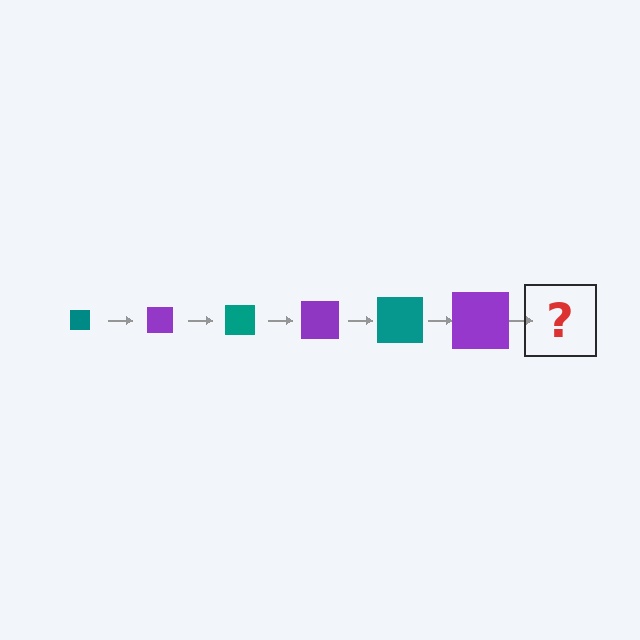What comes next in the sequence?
The next element should be a teal square, larger than the previous one.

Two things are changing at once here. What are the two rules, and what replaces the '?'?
The two rules are that the square grows larger each step and the color cycles through teal and purple. The '?' should be a teal square, larger than the previous one.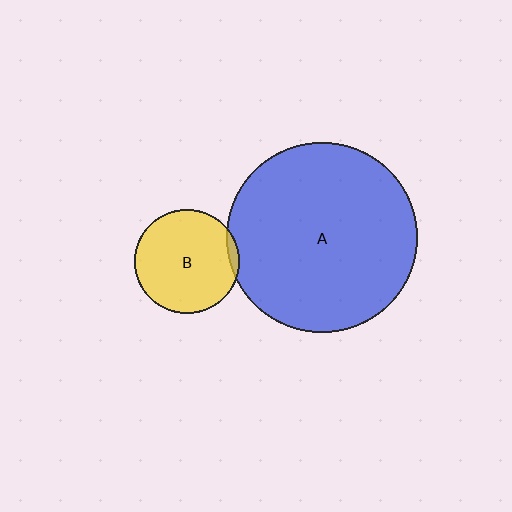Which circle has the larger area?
Circle A (blue).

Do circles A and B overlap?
Yes.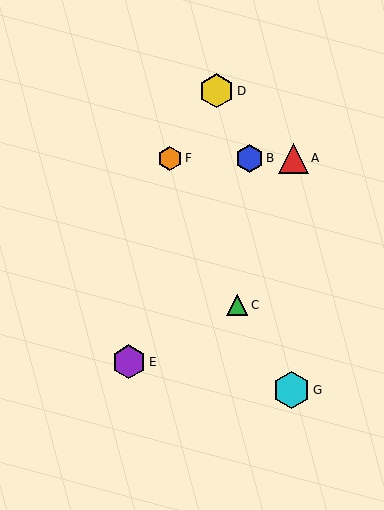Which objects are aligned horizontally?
Objects A, B, F are aligned horizontally.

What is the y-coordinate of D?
Object D is at y≈91.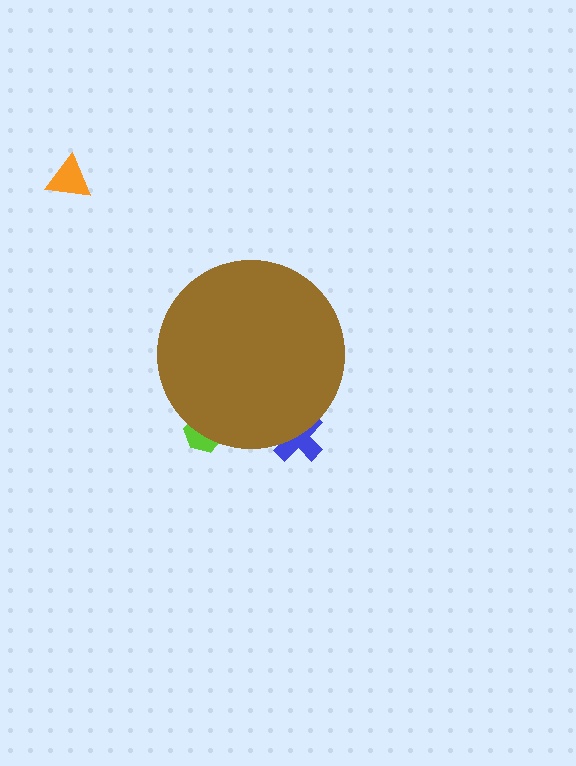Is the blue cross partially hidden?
Yes, the blue cross is partially hidden behind the brown circle.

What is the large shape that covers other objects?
A brown circle.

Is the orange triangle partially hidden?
No, the orange triangle is fully visible.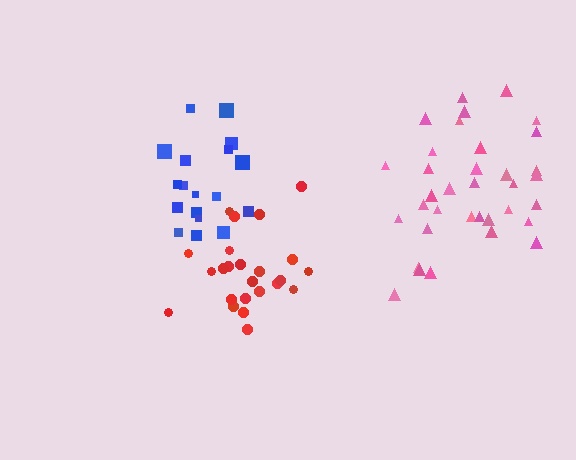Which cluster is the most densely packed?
Red.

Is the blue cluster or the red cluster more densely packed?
Red.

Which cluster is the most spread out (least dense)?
Pink.